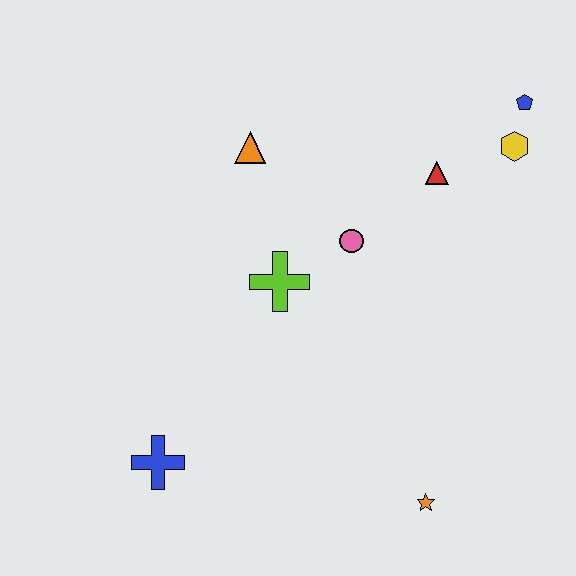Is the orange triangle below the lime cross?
No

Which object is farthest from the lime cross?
The blue pentagon is farthest from the lime cross.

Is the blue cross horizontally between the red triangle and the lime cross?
No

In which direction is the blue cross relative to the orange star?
The blue cross is to the left of the orange star.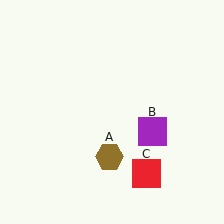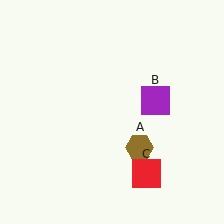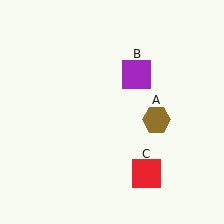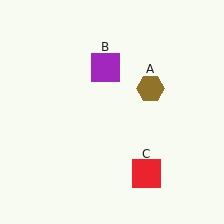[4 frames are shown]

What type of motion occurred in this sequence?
The brown hexagon (object A), purple square (object B) rotated counterclockwise around the center of the scene.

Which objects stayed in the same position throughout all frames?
Red square (object C) remained stationary.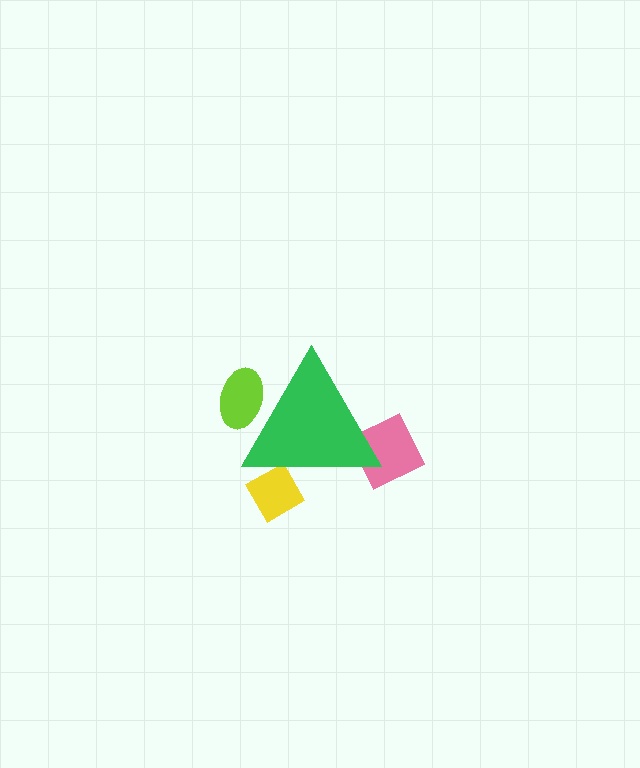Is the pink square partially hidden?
Yes, the pink square is partially hidden behind the green triangle.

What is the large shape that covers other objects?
A green triangle.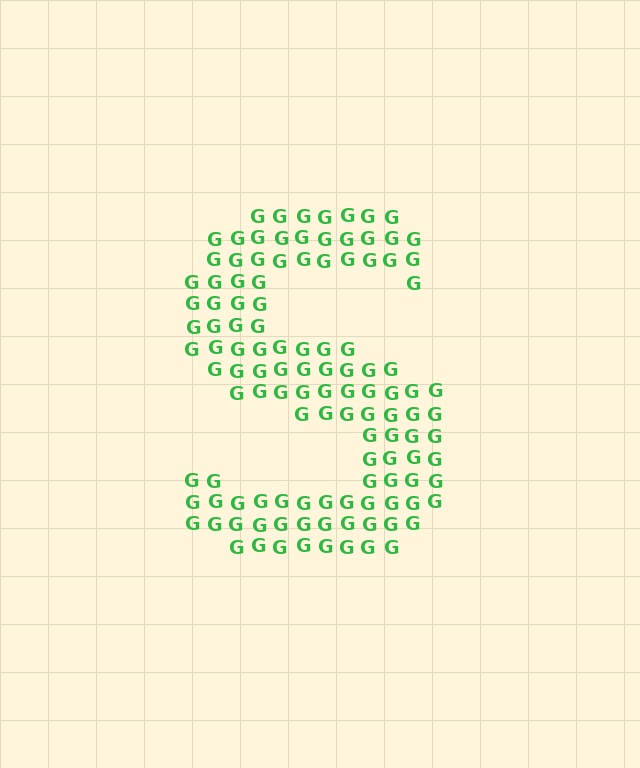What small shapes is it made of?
It is made of small letter G's.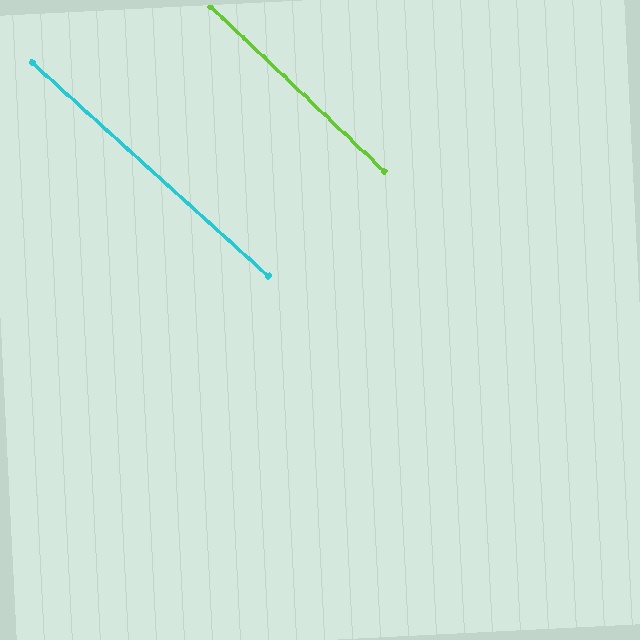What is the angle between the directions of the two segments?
Approximately 1 degree.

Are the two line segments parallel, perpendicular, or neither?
Parallel — their directions differ by only 1.3°.